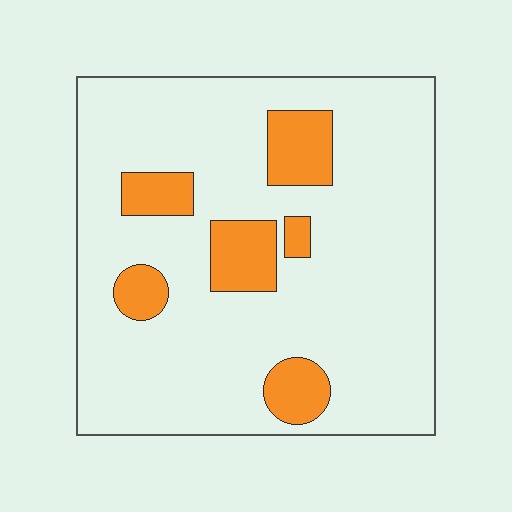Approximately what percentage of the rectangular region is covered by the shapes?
Approximately 15%.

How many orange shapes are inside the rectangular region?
6.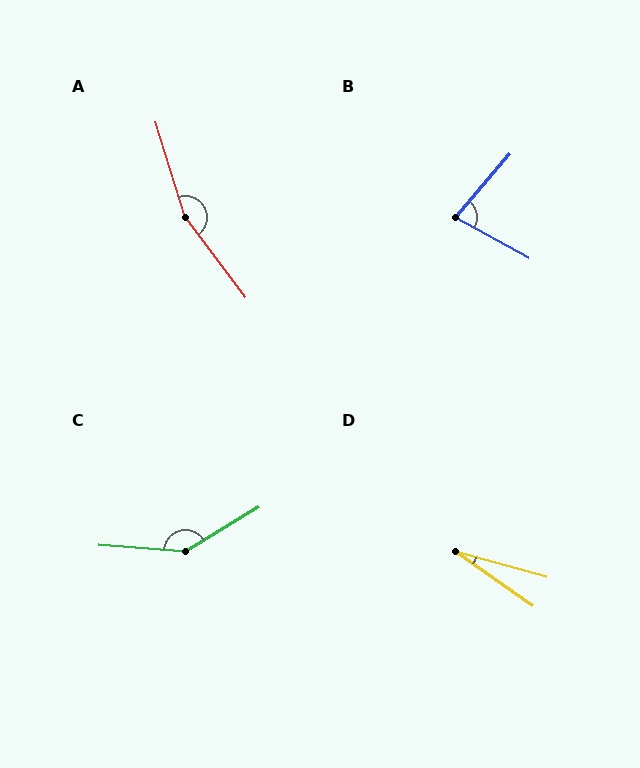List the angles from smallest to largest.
D (20°), B (78°), C (144°), A (160°).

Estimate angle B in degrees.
Approximately 78 degrees.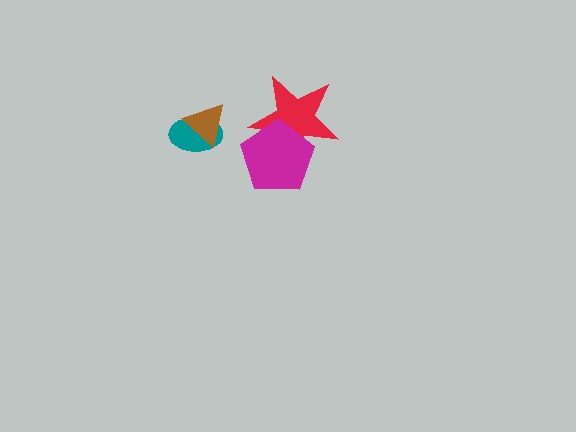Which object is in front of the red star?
The magenta pentagon is in front of the red star.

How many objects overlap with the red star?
1 object overlaps with the red star.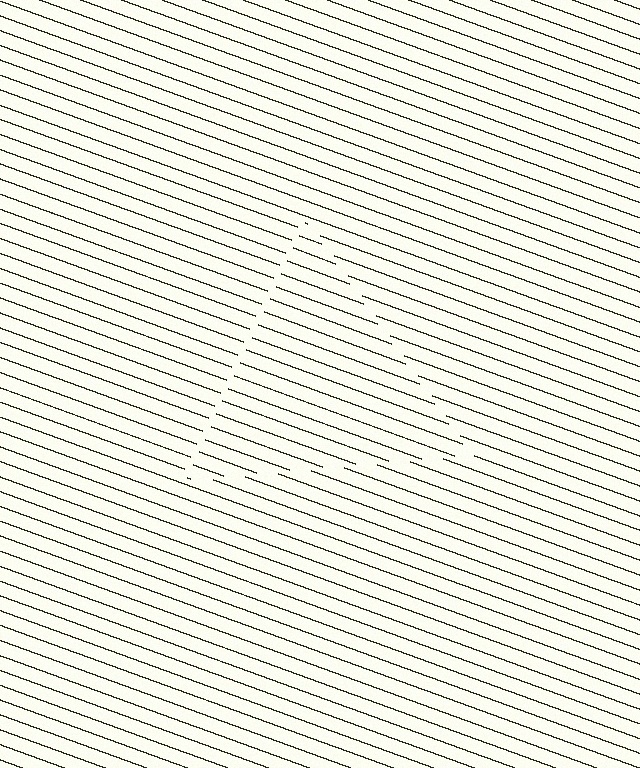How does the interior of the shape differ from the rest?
The interior of the shape contains the same grating, shifted by half a period — the contour is defined by the phase discontinuity where line-ends from the inner and outer gratings abut.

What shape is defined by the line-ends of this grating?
An illusory triangle. The interior of the shape contains the same grating, shifted by half a period — the contour is defined by the phase discontinuity where line-ends from the inner and outer gratings abut.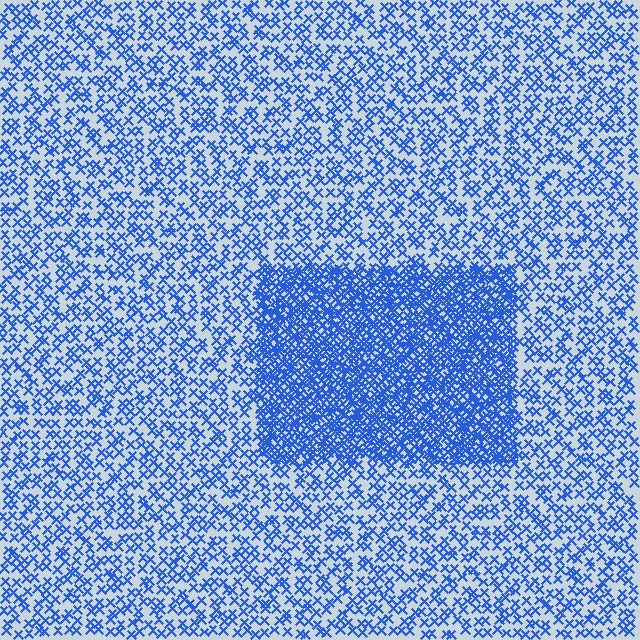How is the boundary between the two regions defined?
The boundary is defined by a change in element density (approximately 2.5x ratio). All elements are the same color, size, and shape.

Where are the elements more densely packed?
The elements are more densely packed inside the rectangle boundary.